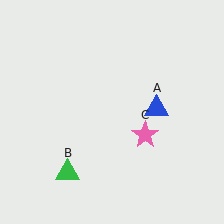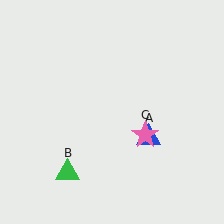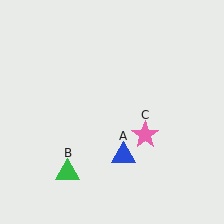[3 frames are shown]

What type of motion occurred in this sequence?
The blue triangle (object A) rotated clockwise around the center of the scene.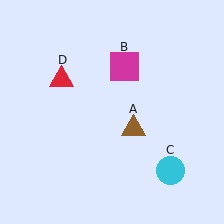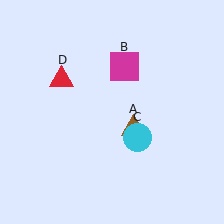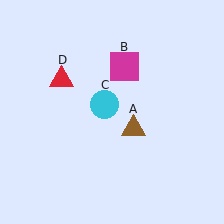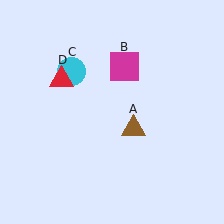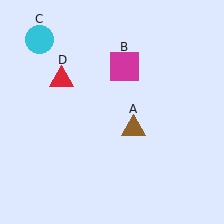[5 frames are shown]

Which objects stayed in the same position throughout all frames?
Brown triangle (object A) and magenta square (object B) and red triangle (object D) remained stationary.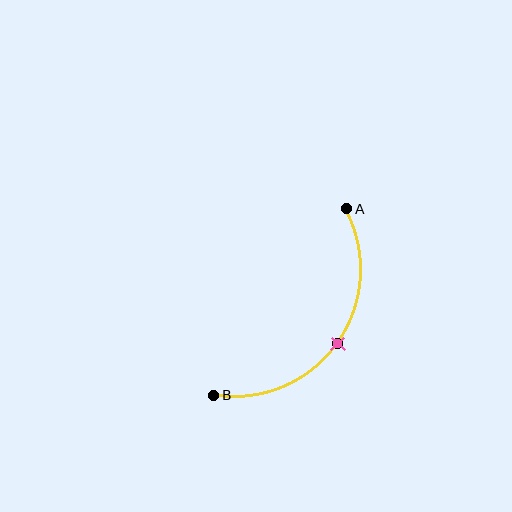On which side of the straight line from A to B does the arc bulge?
The arc bulges below and to the right of the straight line connecting A and B.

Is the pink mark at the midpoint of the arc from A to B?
Yes. The pink mark lies on the arc at equal arc-length from both A and B — it is the arc midpoint.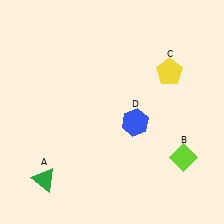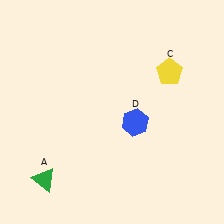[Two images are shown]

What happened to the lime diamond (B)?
The lime diamond (B) was removed in Image 2. It was in the bottom-right area of Image 1.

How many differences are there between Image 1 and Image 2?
There is 1 difference between the two images.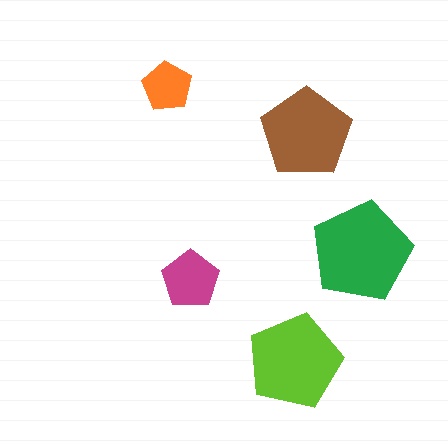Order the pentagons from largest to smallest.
the green one, the lime one, the brown one, the magenta one, the orange one.